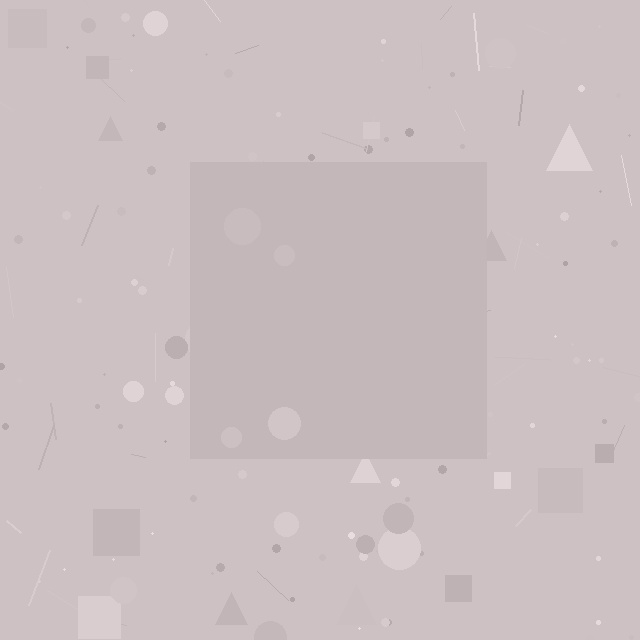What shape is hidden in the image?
A square is hidden in the image.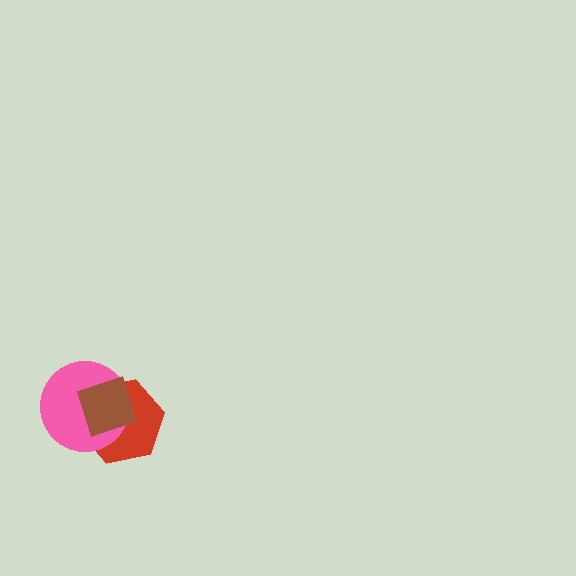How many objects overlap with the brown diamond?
2 objects overlap with the brown diamond.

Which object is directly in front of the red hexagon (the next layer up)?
The pink circle is directly in front of the red hexagon.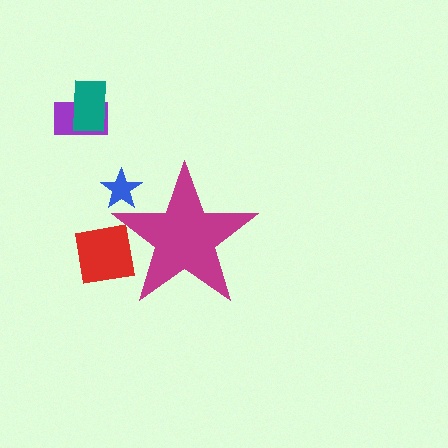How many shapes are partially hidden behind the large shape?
2 shapes are partially hidden.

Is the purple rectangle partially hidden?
No, the purple rectangle is fully visible.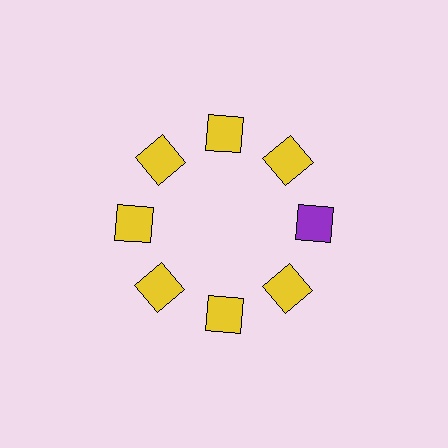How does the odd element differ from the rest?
It has a different color: purple instead of yellow.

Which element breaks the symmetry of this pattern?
The purple square at roughly the 3 o'clock position breaks the symmetry. All other shapes are yellow squares.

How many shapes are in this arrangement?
There are 8 shapes arranged in a ring pattern.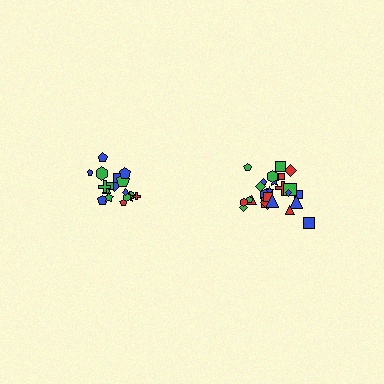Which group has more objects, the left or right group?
The right group.